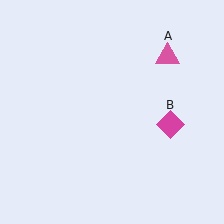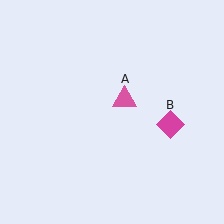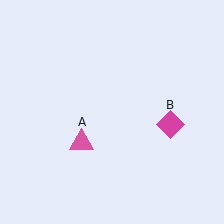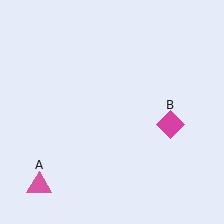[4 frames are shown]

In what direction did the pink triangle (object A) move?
The pink triangle (object A) moved down and to the left.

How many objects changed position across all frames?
1 object changed position: pink triangle (object A).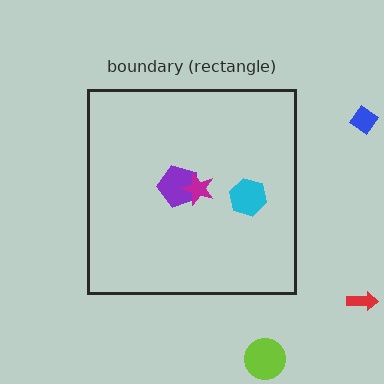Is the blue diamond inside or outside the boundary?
Outside.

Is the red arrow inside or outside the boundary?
Outside.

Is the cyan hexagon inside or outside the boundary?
Inside.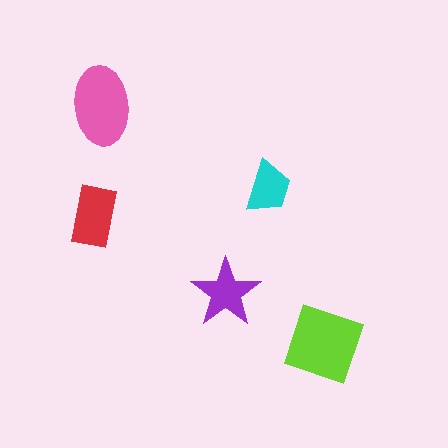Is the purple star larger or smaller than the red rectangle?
Smaller.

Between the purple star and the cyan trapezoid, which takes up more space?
The purple star.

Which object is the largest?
The lime square.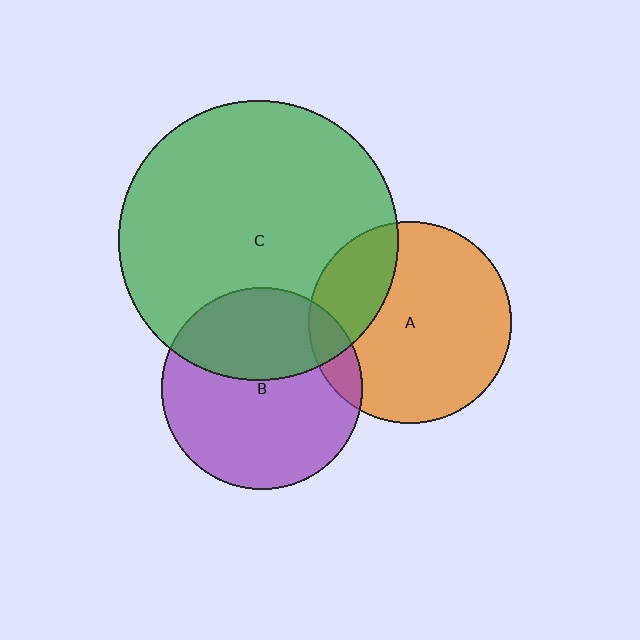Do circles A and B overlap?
Yes.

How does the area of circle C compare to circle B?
Approximately 1.9 times.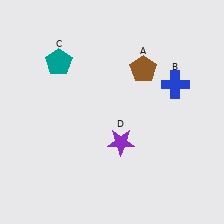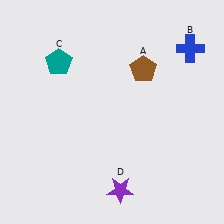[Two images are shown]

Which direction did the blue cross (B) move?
The blue cross (B) moved up.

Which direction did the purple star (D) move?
The purple star (D) moved down.